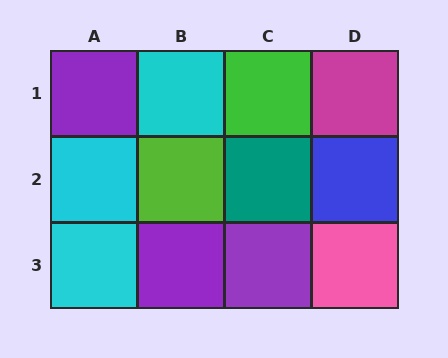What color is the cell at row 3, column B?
Purple.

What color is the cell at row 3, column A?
Cyan.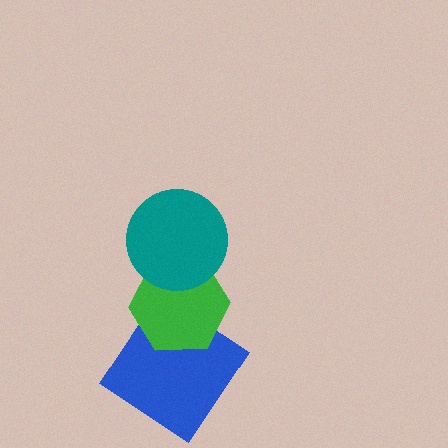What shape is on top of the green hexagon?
The teal circle is on top of the green hexagon.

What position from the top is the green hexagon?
The green hexagon is 2nd from the top.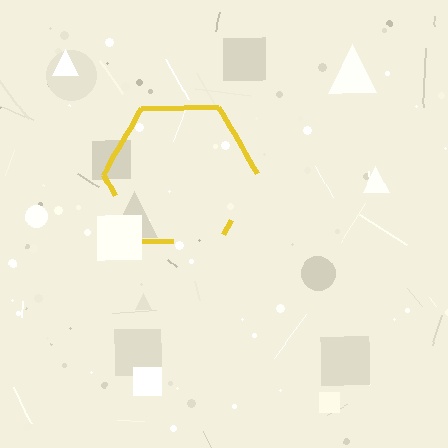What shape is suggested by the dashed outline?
The dashed outline suggests a hexagon.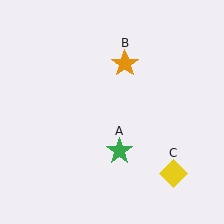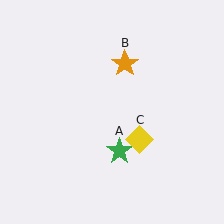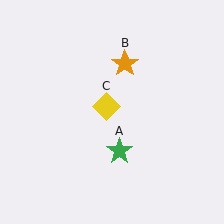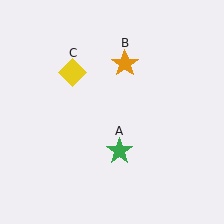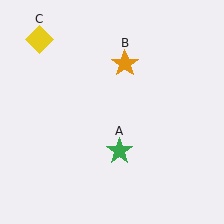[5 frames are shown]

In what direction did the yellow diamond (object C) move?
The yellow diamond (object C) moved up and to the left.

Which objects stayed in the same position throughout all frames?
Green star (object A) and orange star (object B) remained stationary.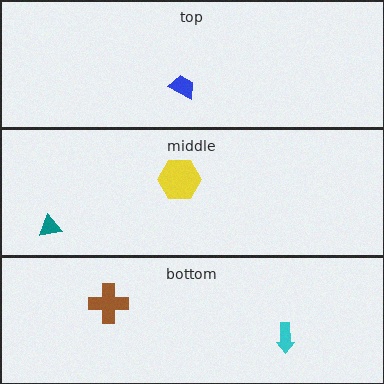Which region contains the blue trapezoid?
The top region.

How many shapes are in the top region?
1.